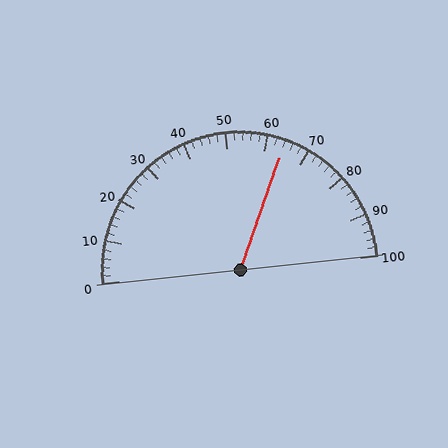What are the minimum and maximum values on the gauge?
The gauge ranges from 0 to 100.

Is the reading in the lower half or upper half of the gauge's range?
The reading is in the upper half of the range (0 to 100).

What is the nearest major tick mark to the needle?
The nearest major tick mark is 60.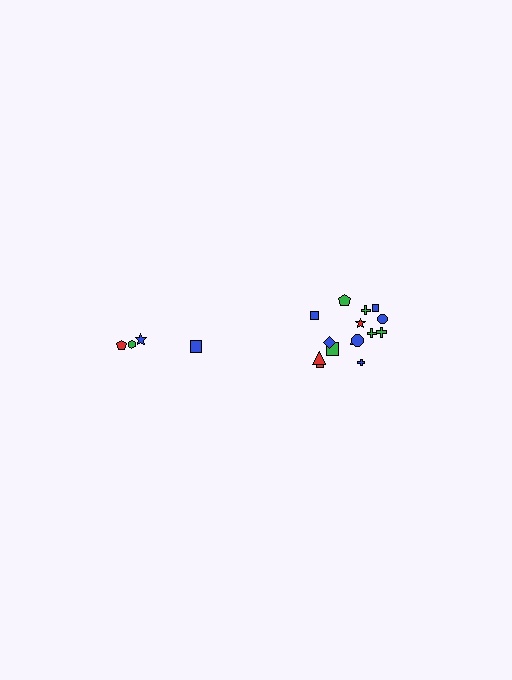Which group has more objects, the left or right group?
The right group.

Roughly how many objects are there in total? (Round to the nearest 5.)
Roughly 20 objects in total.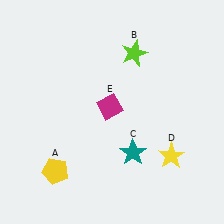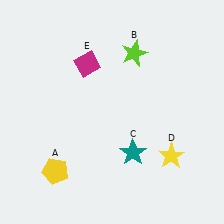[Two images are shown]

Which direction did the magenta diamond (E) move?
The magenta diamond (E) moved up.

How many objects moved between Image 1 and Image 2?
1 object moved between the two images.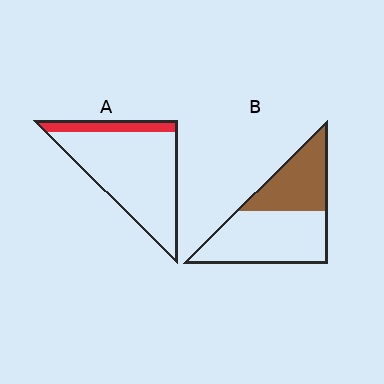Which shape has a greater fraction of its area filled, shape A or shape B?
Shape B.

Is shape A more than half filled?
No.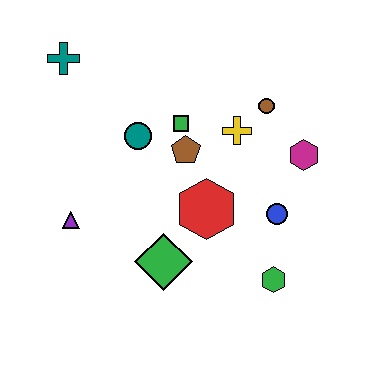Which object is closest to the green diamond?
The red hexagon is closest to the green diamond.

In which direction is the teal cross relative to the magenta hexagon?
The teal cross is to the left of the magenta hexagon.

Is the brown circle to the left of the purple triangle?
No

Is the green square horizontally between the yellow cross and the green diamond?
Yes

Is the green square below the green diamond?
No